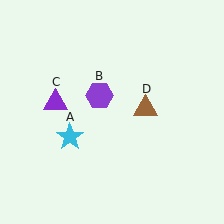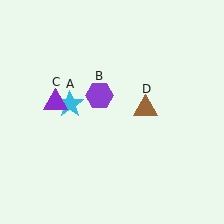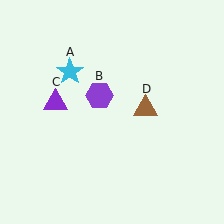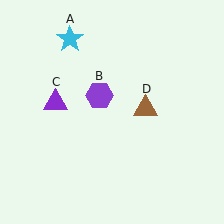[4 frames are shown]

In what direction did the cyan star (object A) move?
The cyan star (object A) moved up.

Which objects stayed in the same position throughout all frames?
Purple hexagon (object B) and purple triangle (object C) and brown triangle (object D) remained stationary.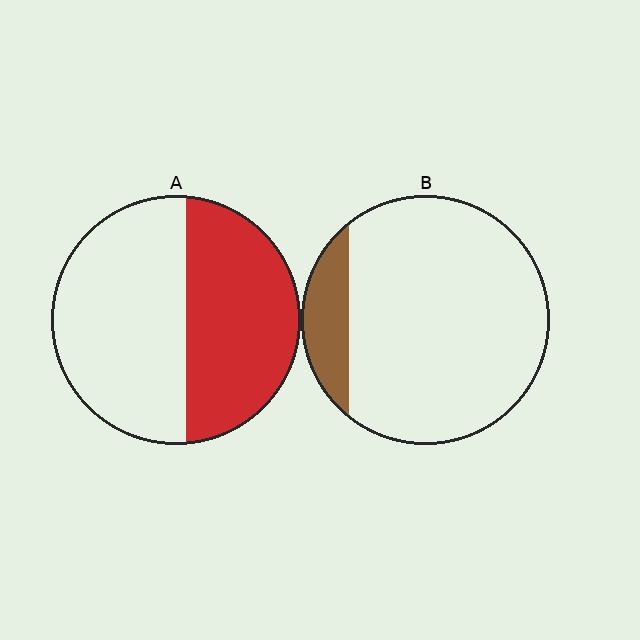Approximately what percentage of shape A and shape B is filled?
A is approximately 45% and B is approximately 15%.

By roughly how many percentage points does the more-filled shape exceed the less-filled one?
By roughly 30 percentage points (A over B).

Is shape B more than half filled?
No.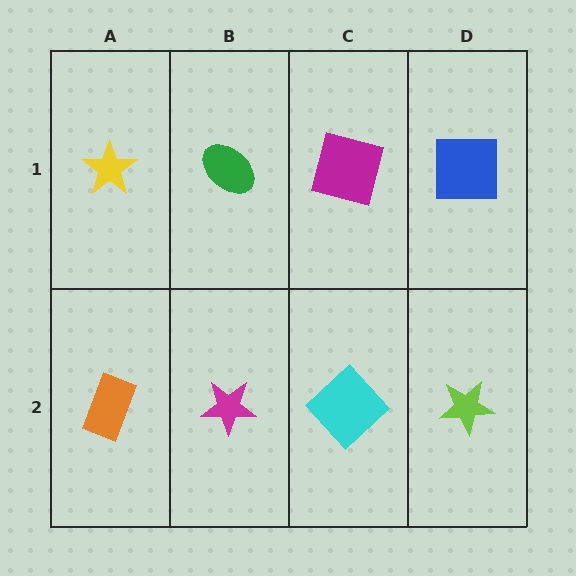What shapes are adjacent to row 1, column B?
A magenta star (row 2, column B), a yellow star (row 1, column A), a magenta square (row 1, column C).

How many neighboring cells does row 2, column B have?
3.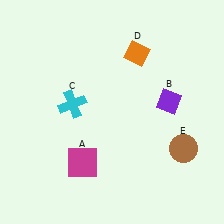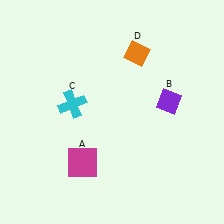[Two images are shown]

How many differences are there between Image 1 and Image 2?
There is 1 difference between the two images.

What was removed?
The brown circle (E) was removed in Image 2.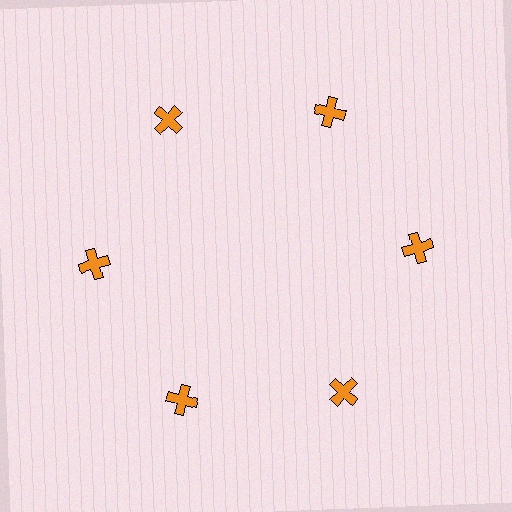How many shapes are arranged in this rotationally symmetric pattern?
There are 6 shapes, arranged in 6 groups of 1.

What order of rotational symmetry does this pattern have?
This pattern has 6-fold rotational symmetry.